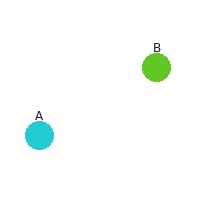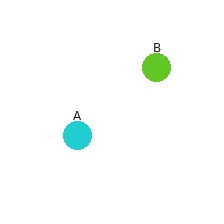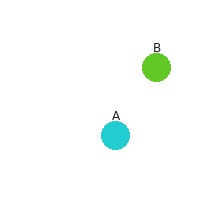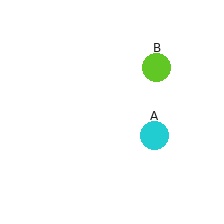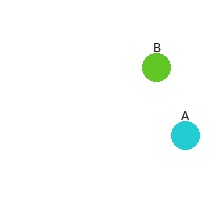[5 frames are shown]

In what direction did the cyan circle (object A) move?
The cyan circle (object A) moved right.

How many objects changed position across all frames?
1 object changed position: cyan circle (object A).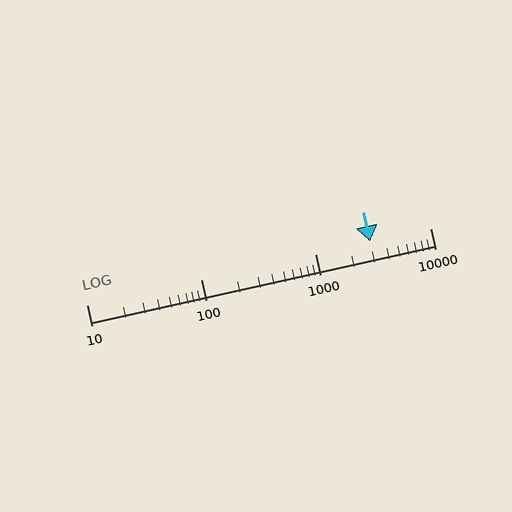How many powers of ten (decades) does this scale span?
The scale spans 3 decades, from 10 to 10000.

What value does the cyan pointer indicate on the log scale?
The pointer indicates approximately 3000.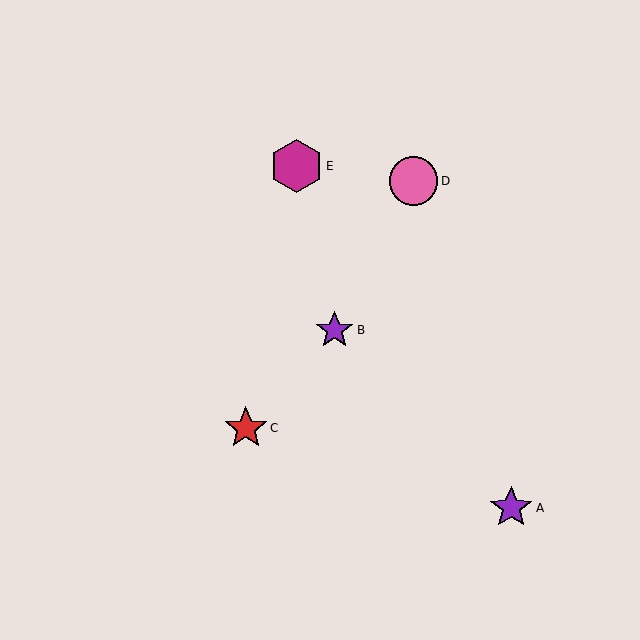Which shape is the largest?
The magenta hexagon (labeled E) is the largest.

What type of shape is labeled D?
Shape D is a pink circle.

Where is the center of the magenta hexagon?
The center of the magenta hexagon is at (297, 166).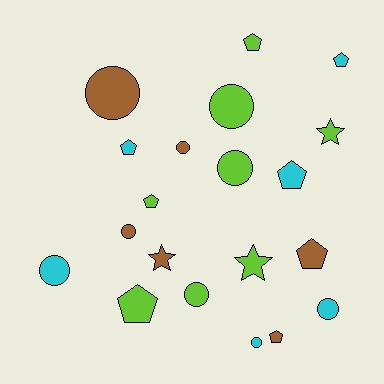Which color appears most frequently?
Lime, with 8 objects.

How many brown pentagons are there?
There are 2 brown pentagons.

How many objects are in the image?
There are 20 objects.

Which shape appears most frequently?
Circle, with 9 objects.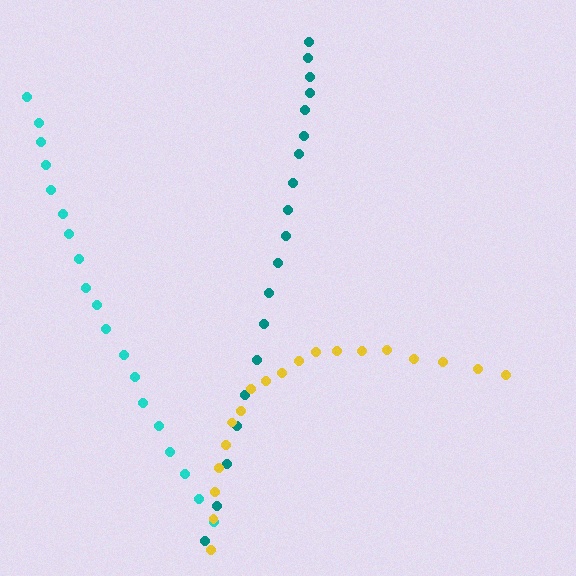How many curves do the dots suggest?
There are 3 distinct paths.